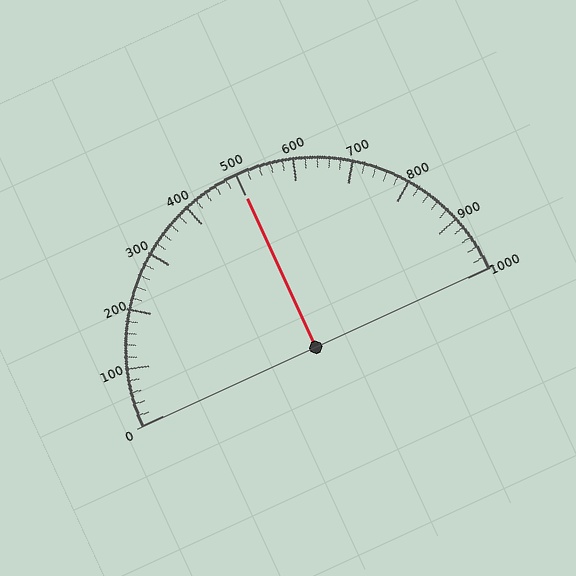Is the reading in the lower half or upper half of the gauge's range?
The reading is in the upper half of the range (0 to 1000).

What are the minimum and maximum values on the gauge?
The gauge ranges from 0 to 1000.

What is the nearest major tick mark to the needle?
The nearest major tick mark is 500.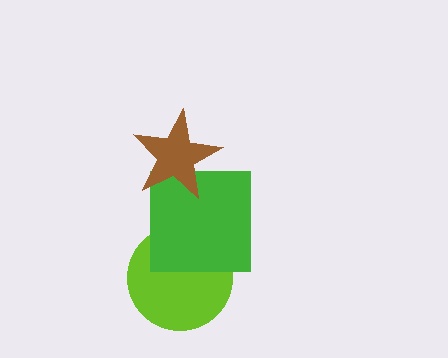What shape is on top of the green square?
The brown star is on top of the green square.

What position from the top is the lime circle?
The lime circle is 3rd from the top.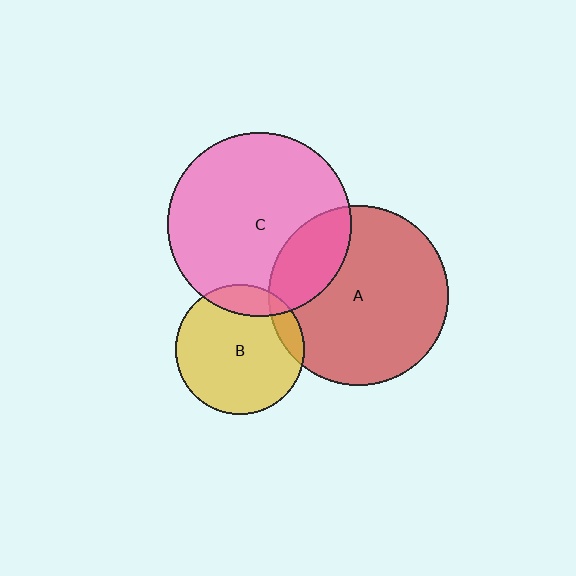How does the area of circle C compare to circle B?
Approximately 2.0 times.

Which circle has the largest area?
Circle C (pink).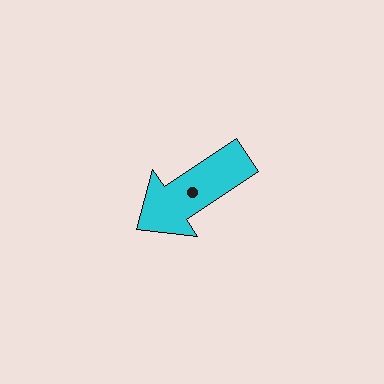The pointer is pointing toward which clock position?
Roughly 8 o'clock.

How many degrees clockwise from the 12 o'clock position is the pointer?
Approximately 236 degrees.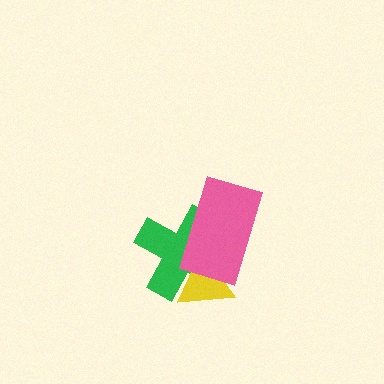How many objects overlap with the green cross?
2 objects overlap with the green cross.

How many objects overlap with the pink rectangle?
2 objects overlap with the pink rectangle.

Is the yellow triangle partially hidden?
Yes, it is partially covered by another shape.